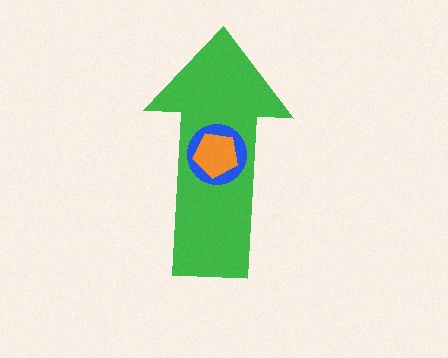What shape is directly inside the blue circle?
The orange pentagon.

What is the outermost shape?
The green arrow.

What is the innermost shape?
The orange pentagon.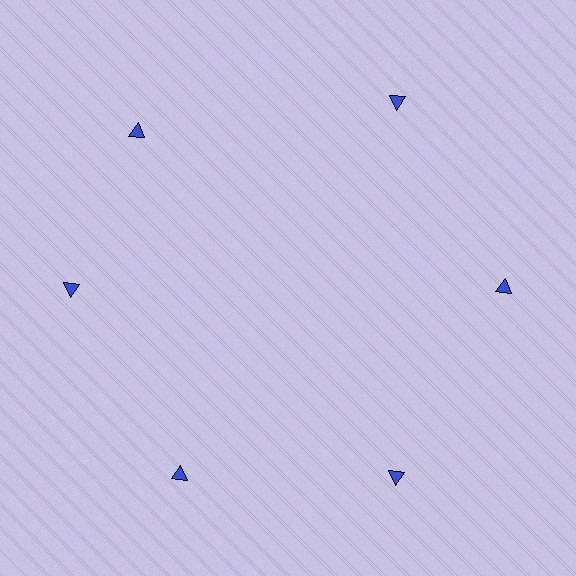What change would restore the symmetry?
The symmetry would be restored by rotating it back into even spacing with its neighbors so that all 6 triangles sit at equal angles and equal distance from the center.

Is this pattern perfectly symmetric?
No. The 6 blue triangles are arranged in a ring, but one element near the 11 o'clock position is rotated out of alignment along the ring, breaking the 6-fold rotational symmetry.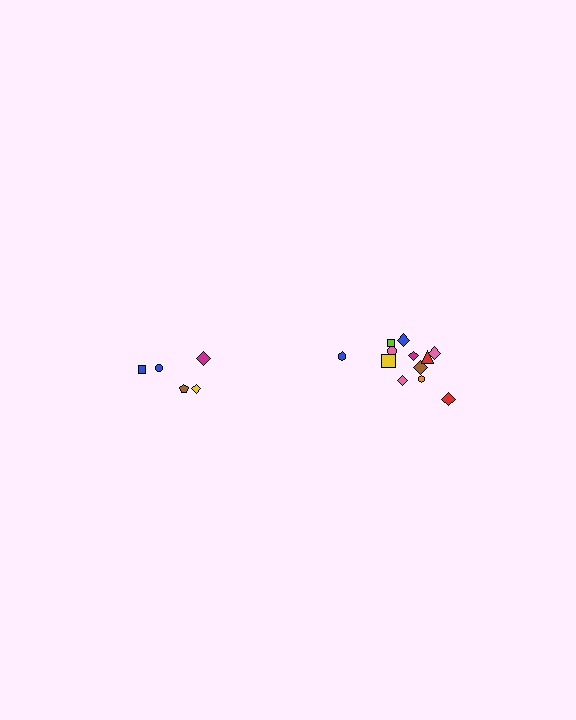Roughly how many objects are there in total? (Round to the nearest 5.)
Roughly 15 objects in total.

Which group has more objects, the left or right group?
The right group.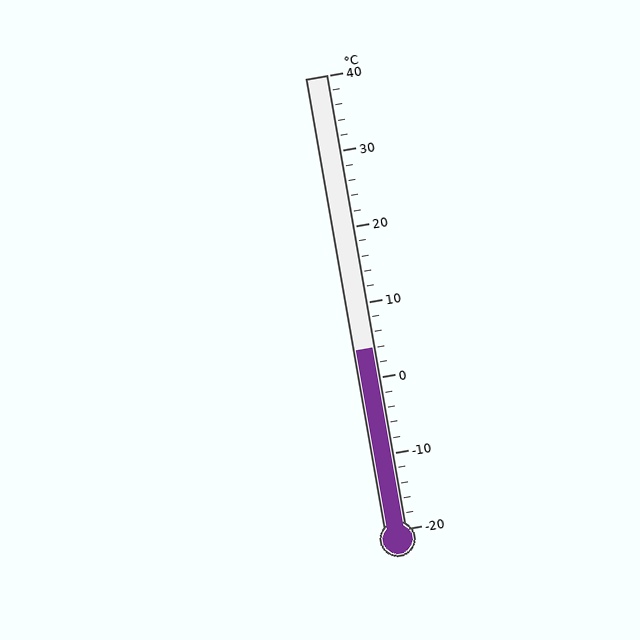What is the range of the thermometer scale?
The thermometer scale ranges from -20°C to 40°C.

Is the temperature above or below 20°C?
The temperature is below 20°C.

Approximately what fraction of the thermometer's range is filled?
The thermometer is filled to approximately 40% of its range.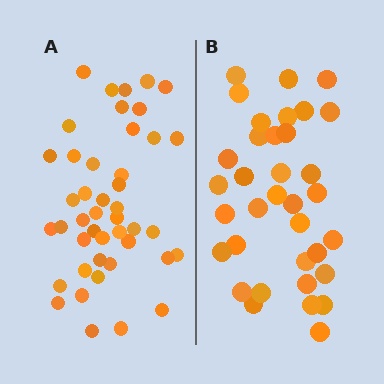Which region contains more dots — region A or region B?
Region A (the left region) has more dots.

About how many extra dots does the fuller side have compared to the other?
Region A has roughly 8 or so more dots than region B.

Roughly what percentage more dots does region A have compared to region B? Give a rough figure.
About 25% more.